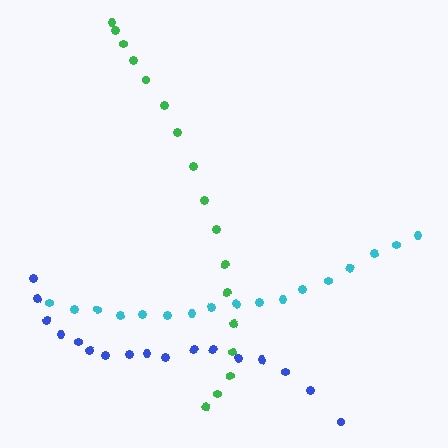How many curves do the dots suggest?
There are 3 distinct paths.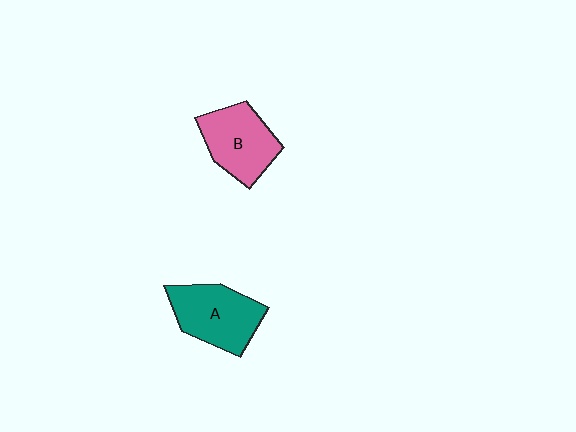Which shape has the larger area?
Shape A (teal).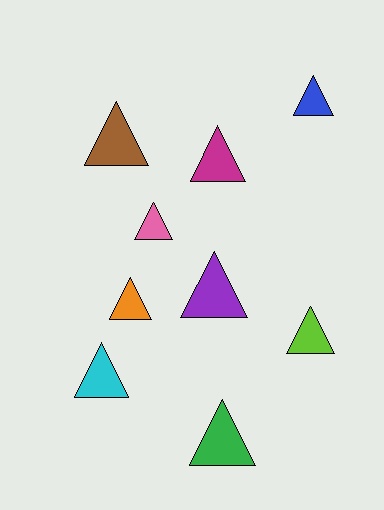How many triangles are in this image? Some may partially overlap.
There are 9 triangles.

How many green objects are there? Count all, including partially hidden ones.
There is 1 green object.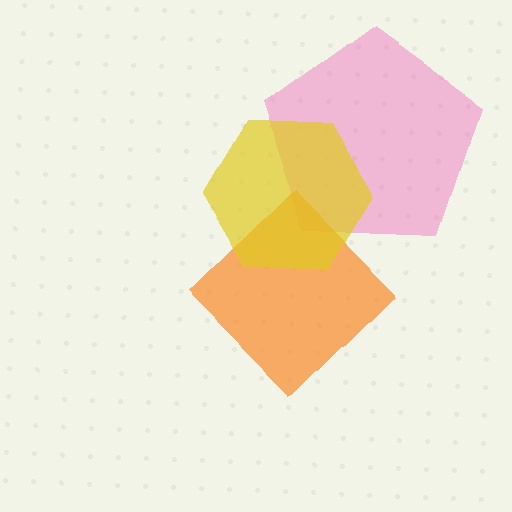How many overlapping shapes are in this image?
There are 3 overlapping shapes in the image.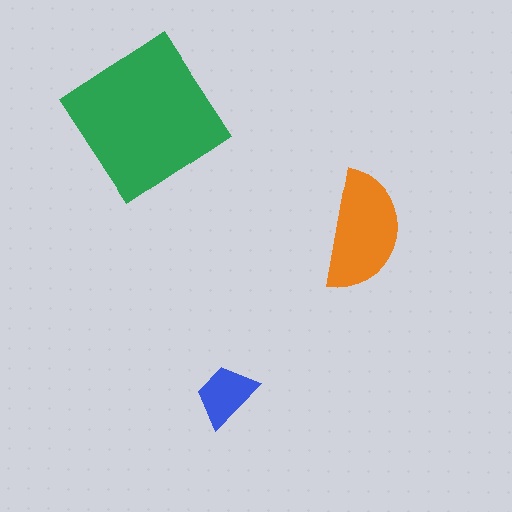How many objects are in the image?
There are 3 objects in the image.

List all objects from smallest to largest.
The blue trapezoid, the orange semicircle, the green diamond.